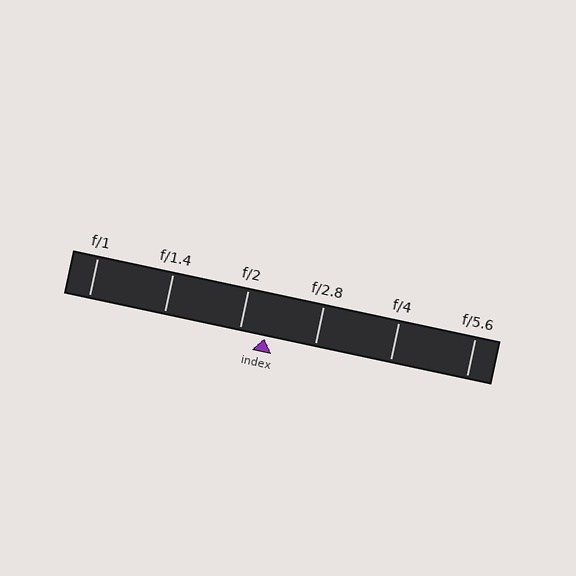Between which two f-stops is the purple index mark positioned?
The index mark is between f/2 and f/2.8.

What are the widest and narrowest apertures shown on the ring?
The widest aperture shown is f/1 and the narrowest is f/5.6.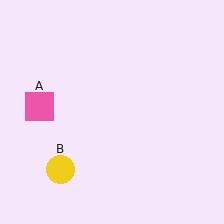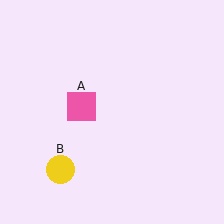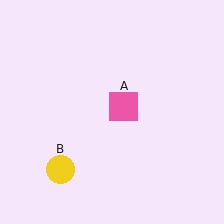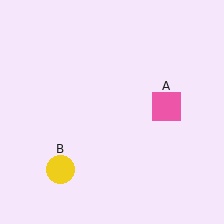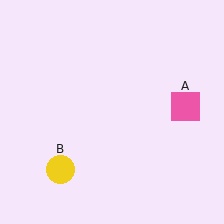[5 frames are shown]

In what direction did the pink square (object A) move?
The pink square (object A) moved right.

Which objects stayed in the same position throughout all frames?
Yellow circle (object B) remained stationary.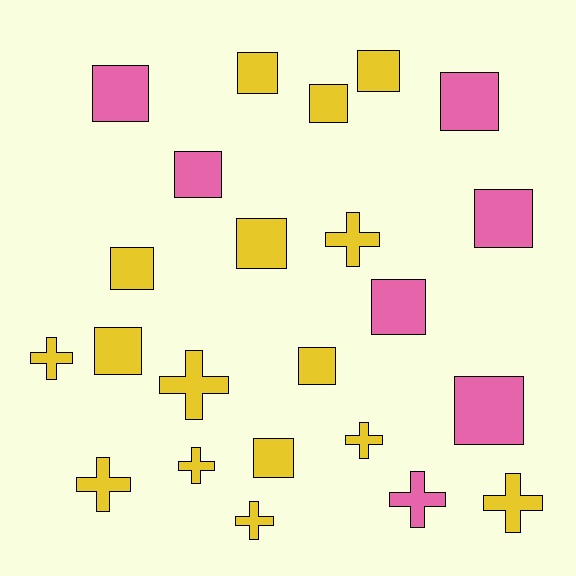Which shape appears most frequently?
Square, with 14 objects.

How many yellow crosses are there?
There are 8 yellow crosses.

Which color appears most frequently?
Yellow, with 16 objects.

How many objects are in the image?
There are 23 objects.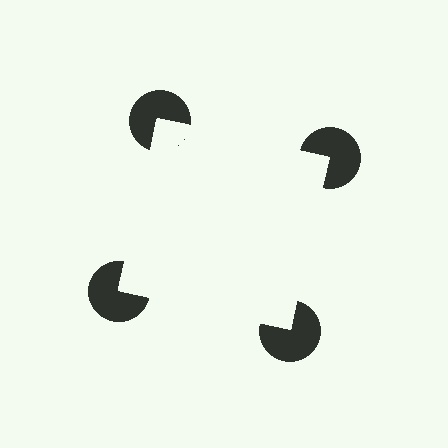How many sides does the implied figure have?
4 sides.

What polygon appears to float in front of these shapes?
An illusory square — its edges are inferred from the aligned wedge cuts in the pac-man discs, not physically drawn.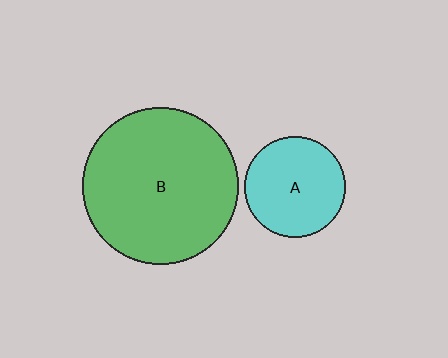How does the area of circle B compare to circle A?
Approximately 2.4 times.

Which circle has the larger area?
Circle B (green).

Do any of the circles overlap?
No, none of the circles overlap.